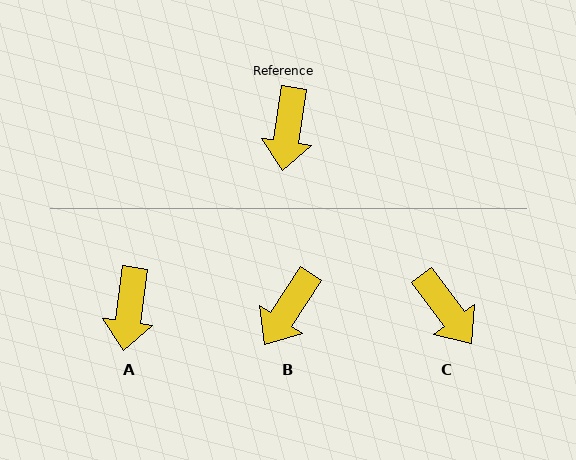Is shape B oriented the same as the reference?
No, it is off by about 25 degrees.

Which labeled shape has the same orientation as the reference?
A.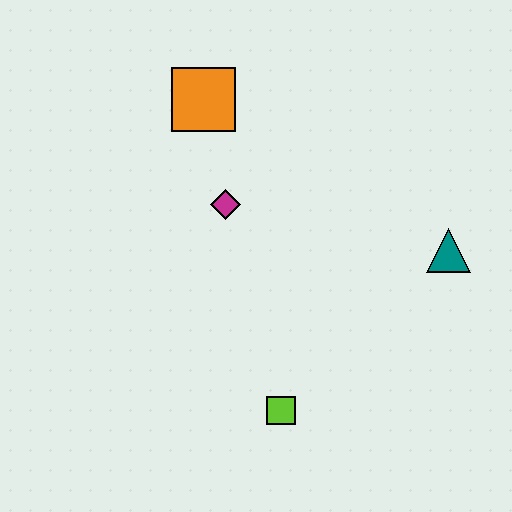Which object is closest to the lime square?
The magenta diamond is closest to the lime square.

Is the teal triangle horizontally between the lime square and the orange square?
No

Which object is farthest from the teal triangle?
The orange square is farthest from the teal triangle.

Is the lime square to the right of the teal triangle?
No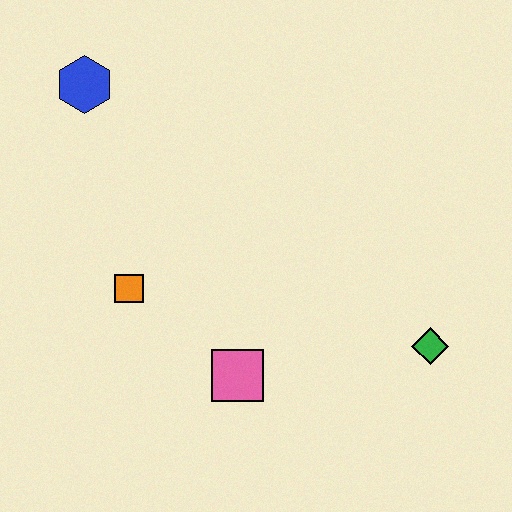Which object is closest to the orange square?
The pink square is closest to the orange square.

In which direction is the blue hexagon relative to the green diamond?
The blue hexagon is to the left of the green diamond.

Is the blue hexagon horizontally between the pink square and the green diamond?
No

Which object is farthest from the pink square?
The blue hexagon is farthest from the pink square.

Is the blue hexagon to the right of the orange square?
No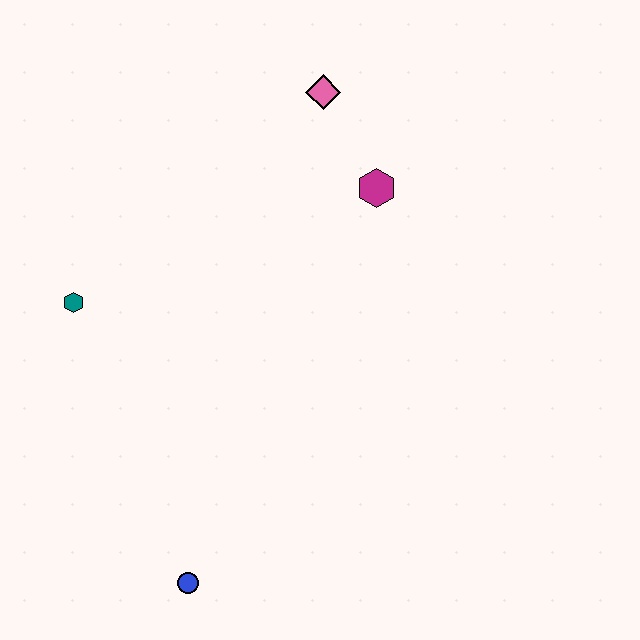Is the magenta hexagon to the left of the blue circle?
No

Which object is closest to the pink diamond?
The magenta hexagon is closest to the pink diamond.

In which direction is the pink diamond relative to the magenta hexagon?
The pink diamond is above the magenta hexagon.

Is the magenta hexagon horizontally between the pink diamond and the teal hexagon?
No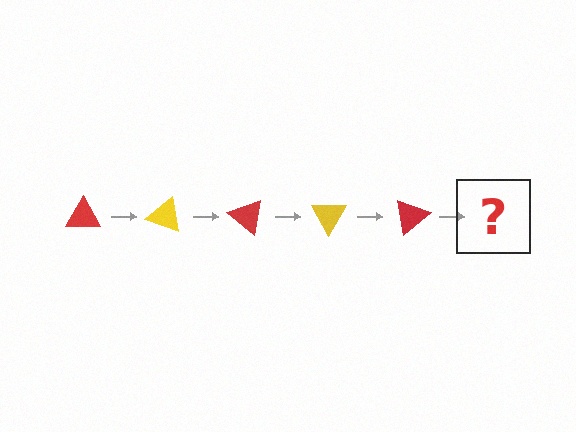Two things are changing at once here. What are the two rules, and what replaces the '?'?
The two rules are that it rotates 20 degrees each step and the color cycles through red and yellow. The '?' should be a yellow triangle, rotated 100 degrees from the start.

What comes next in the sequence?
The next element should be a yellow triangle, rotated 100 degrees from the start.